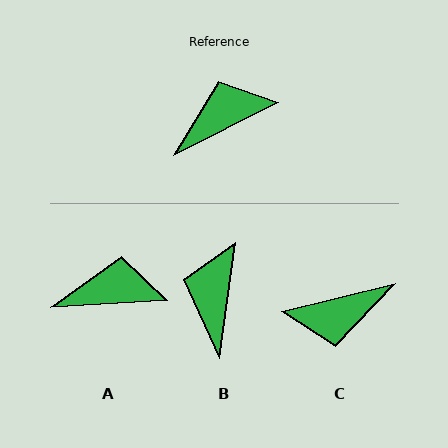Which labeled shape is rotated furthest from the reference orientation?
C, about 167 degrees away.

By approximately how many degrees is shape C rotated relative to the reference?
Approximately 167 degrees counter-clockwise.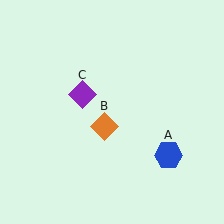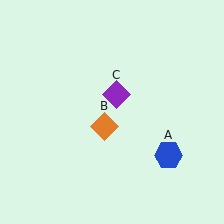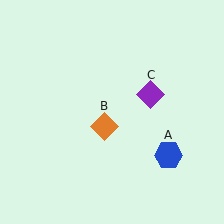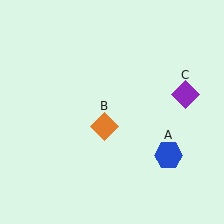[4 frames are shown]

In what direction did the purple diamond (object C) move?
The purple diamond (object C) moved right.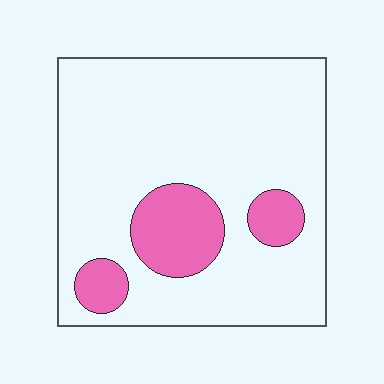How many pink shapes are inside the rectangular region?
3.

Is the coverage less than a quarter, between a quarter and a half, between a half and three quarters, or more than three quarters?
Less than a quarter.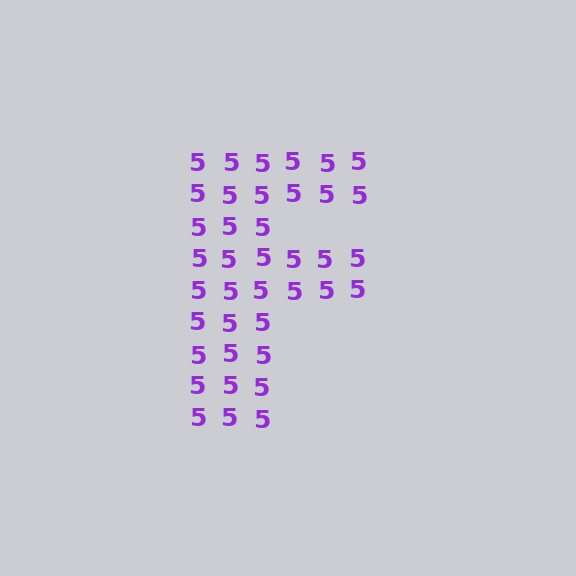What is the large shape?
The large shape is the letter F.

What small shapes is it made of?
It is made of small digit 5's.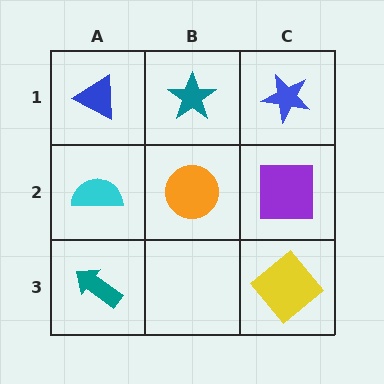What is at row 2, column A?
A cyan semicircle.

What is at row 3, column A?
A teal arrow.